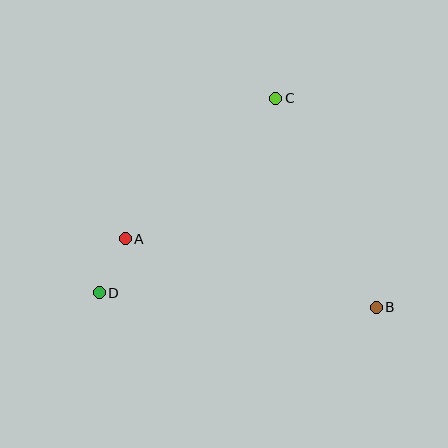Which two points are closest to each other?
Points A and D are closest to each other.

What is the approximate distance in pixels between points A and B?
The distance between A and B is approximately 260 pixels.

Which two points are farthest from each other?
Points B and D are farthest from each other.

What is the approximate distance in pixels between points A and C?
The distance between A and C is approximately 206 pixels.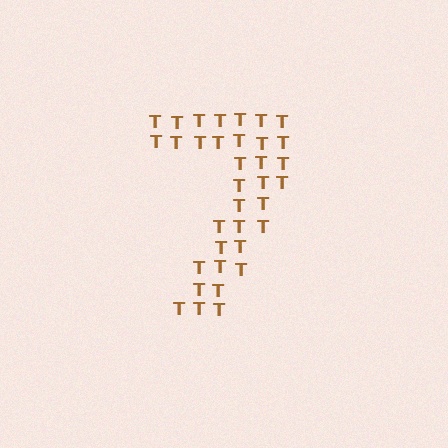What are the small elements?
The small elements are letter T's.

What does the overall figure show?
The overall figure shows the digit 7.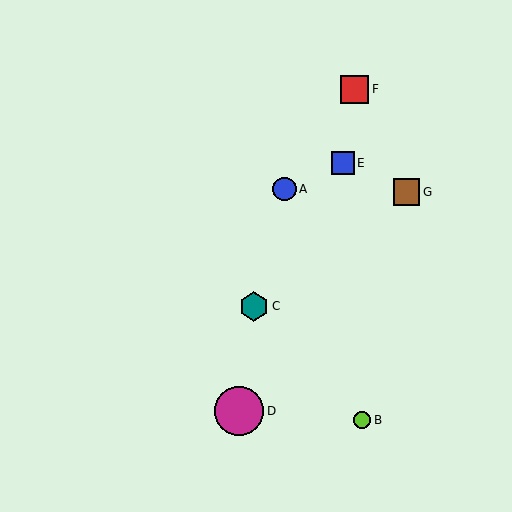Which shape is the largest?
The magenta circle (labeled D) is the largest.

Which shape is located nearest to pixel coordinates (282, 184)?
The blue circle (labeled A) at (284, 189) is nearest to that location.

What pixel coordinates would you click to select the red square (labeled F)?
Click at (354, 89) to select the red square F.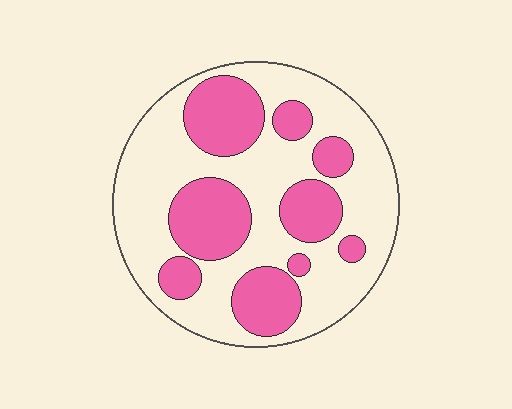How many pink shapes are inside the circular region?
9.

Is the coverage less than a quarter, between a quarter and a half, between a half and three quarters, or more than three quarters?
Between a quarter and a half.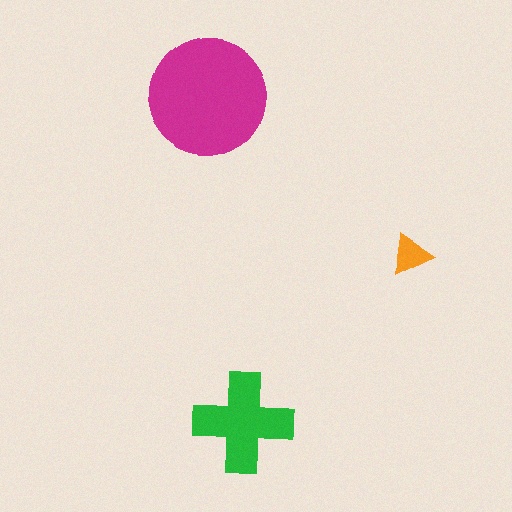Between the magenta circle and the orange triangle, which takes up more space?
The magenta circle.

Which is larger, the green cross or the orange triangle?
The green cross.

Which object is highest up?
The magenta circle is topmost.